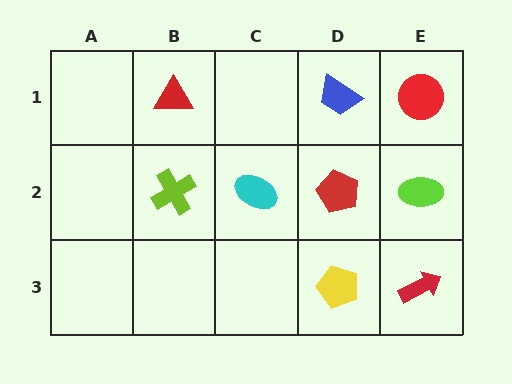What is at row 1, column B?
A red triangle.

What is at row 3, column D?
A yellow pentagon.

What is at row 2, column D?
A red pentagon.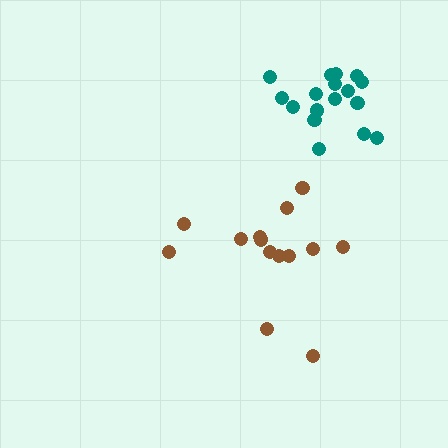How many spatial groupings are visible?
There are 2 spatial groupings.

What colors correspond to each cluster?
The clusters are colored: teal, brown.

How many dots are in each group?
Group 1: 17 dots, Group 2: 14 dots (31 total).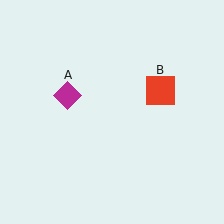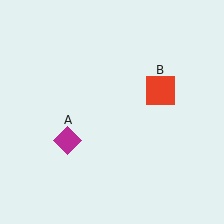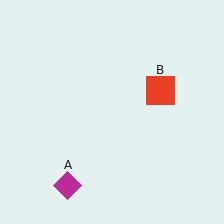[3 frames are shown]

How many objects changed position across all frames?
1 object changed position: magenta diamond (object A).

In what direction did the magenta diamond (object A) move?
The magenta diamond (object A) moved down.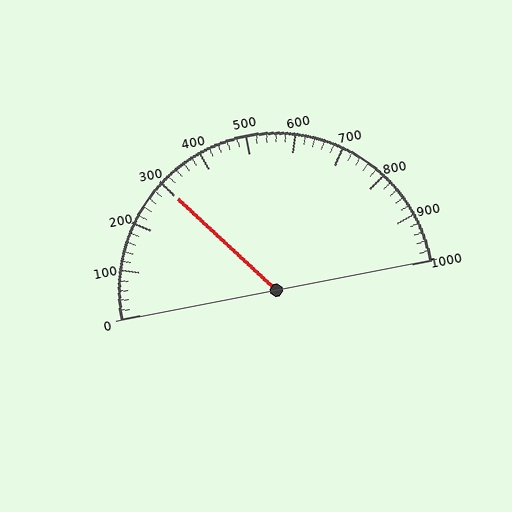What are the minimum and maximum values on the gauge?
The gauge ranges from 0 to 1000.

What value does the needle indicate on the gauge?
The needle indicates approximately 300.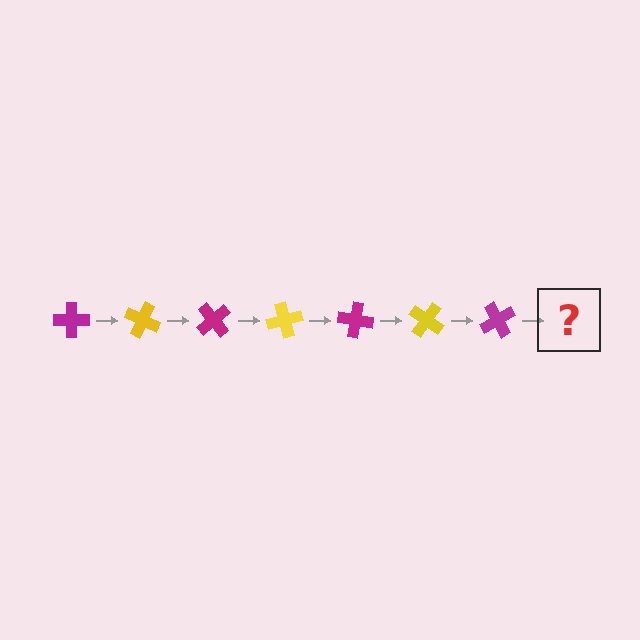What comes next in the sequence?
The next element should be a yellow cross, rotated 175 degrees from the start.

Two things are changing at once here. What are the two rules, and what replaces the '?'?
The two rules are that it rotates 25 degrees each step and the color cycles through magenta and yellow. The '?' should be a yellow cross, rotated 175 degrees from the start.